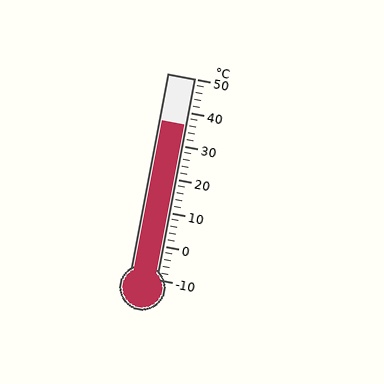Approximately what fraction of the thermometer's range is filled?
The thermometer is filled to approximately 75% of its range.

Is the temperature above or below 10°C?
The temperature is above 10°C.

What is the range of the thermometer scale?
The thermometer scale ranges from -10°C to 50°C.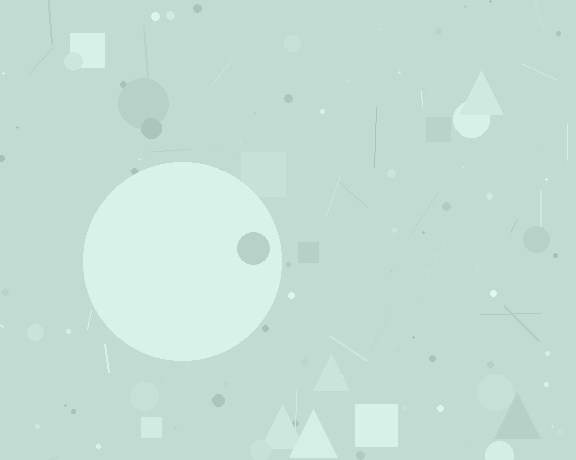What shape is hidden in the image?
A circle is hidden in the image.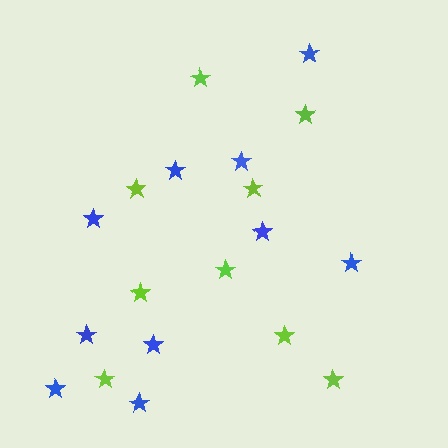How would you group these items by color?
There are 2 groups: one group of lime stars (9) and one group of blue stars (10).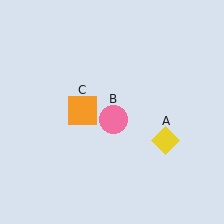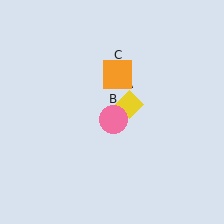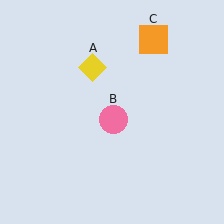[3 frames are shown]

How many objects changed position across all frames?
2 objects changed position: yellow diamond (object A), orange square (object C).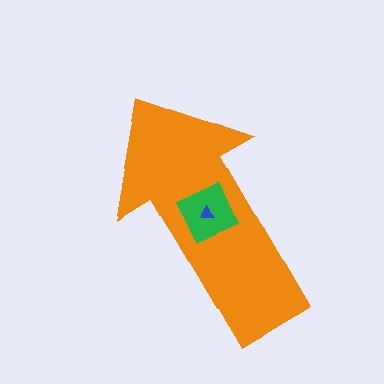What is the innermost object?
The blue triangle.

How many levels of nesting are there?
3.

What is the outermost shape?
The orange arrow.